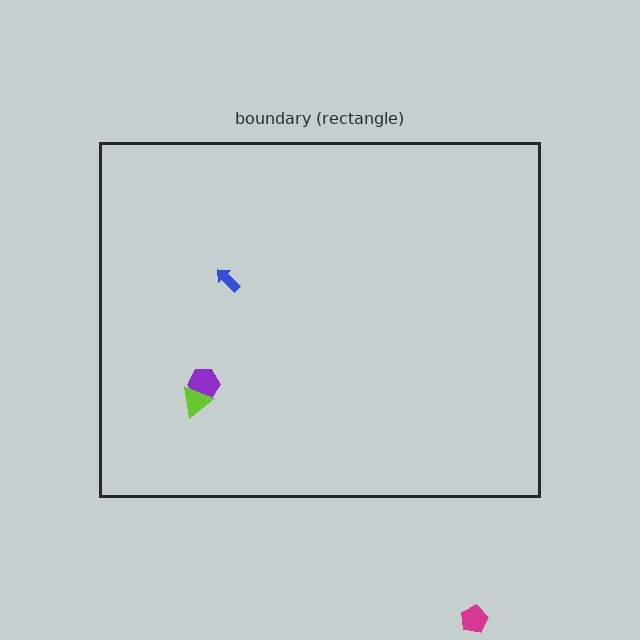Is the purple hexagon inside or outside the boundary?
Inside.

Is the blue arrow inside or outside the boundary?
Inside.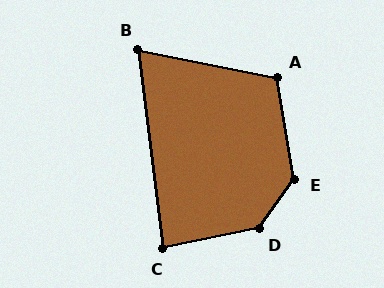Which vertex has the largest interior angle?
D, at approximately 137 degrees.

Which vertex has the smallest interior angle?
B, at approximately 72 degrees.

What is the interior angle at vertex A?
Approximately 111 degrees (obtuse).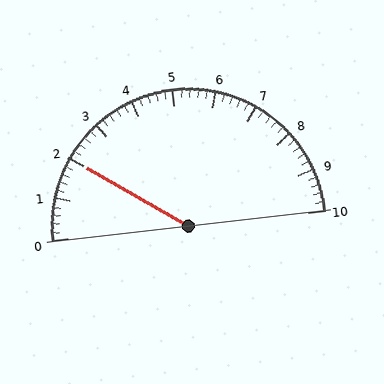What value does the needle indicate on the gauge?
The needle indicates approximately 2.0.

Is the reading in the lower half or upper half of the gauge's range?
The reading is in the lower half of the range (0 to 10).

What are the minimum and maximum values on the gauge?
The gauge ranges from 0 to 10.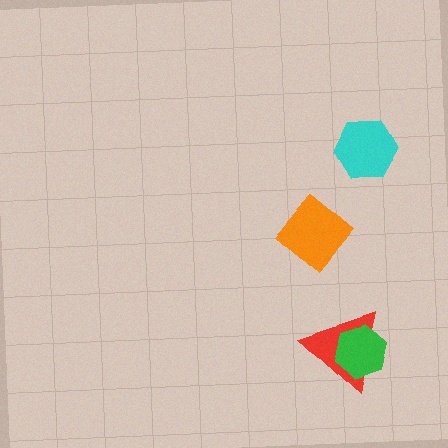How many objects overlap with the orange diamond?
0 objects overlap with the orange diamond.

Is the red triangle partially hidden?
Yes, it is partially covered by another shape.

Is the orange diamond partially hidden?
No, no other shape covers it.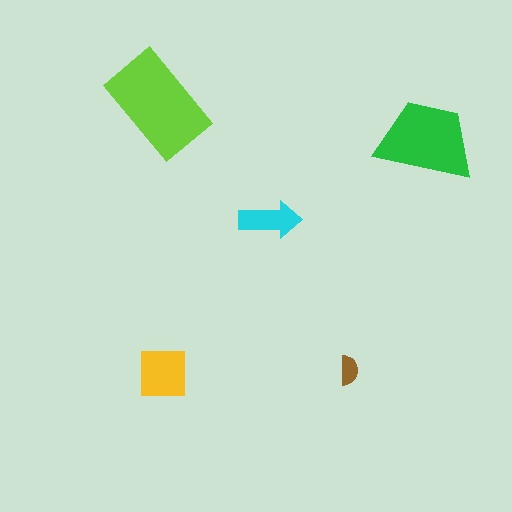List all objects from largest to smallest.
The lime rectangle, the green trapezoid, the yellow square, the cyan arrow, the brown semicircle.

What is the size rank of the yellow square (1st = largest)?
3rd.